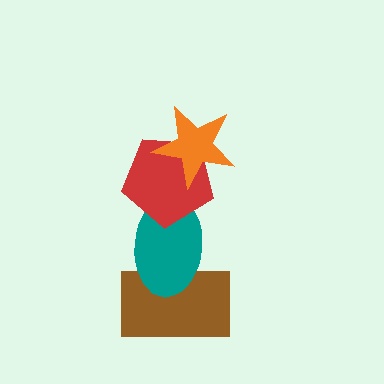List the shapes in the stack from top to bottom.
From top to bottom: the orange star, the red pentagon, the teal ellipse, the brown rectangle.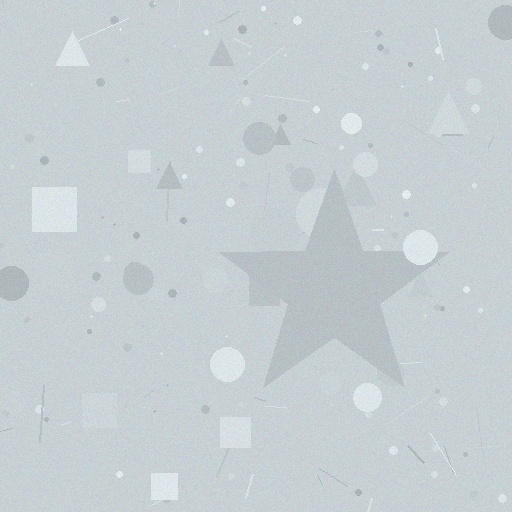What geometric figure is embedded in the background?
A star is embedded in the background.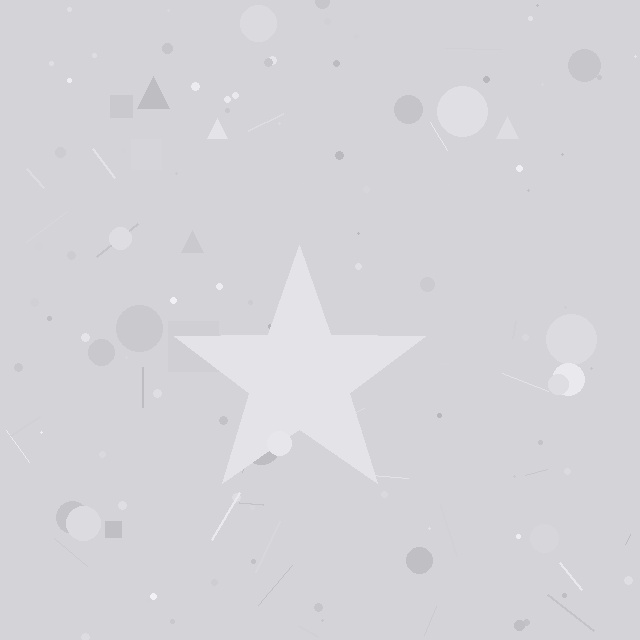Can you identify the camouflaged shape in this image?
The camouflaged shape is a star.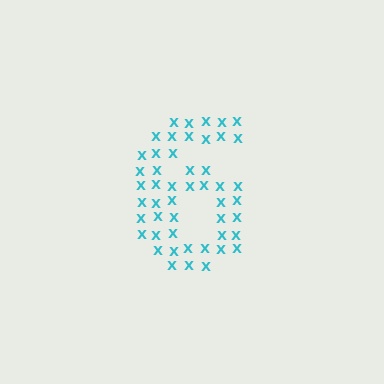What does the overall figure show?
The overall figure shows the digit 6.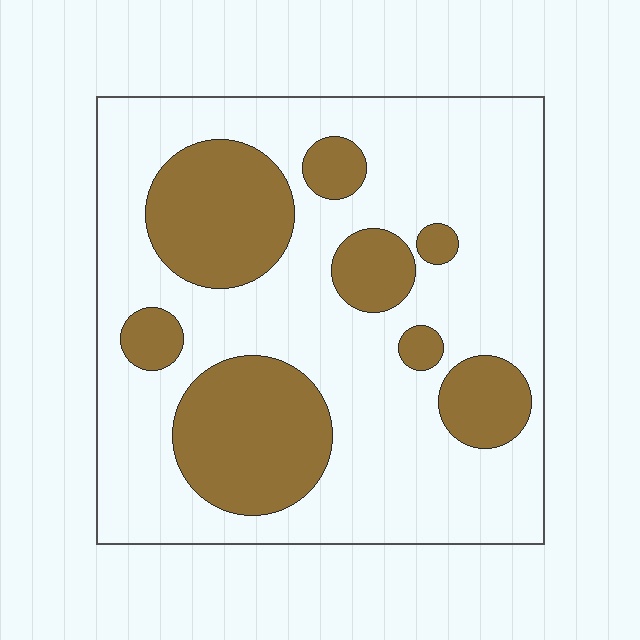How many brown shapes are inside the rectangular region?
8.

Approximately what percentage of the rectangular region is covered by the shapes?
Approximately 30%.